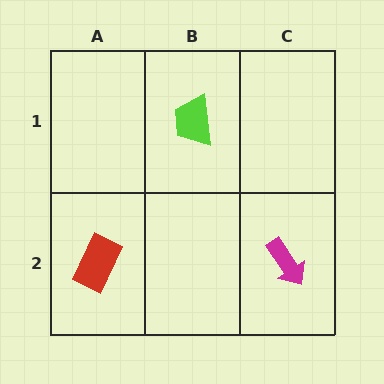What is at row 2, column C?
A magenta arrow.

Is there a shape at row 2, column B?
No, that cell is empty.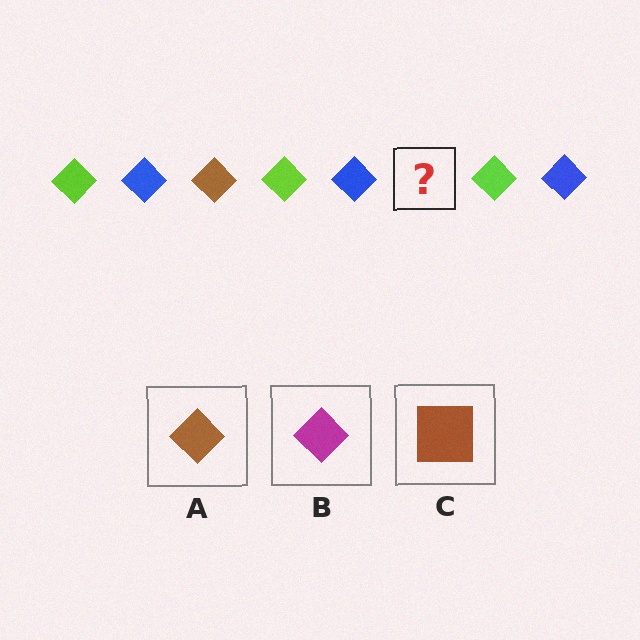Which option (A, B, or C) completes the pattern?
A.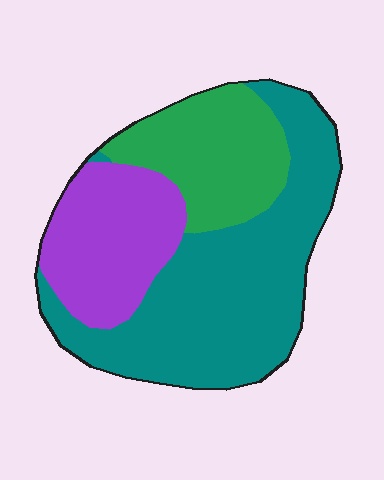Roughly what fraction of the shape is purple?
Purple covers around 25% of the shape.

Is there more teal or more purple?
Teal.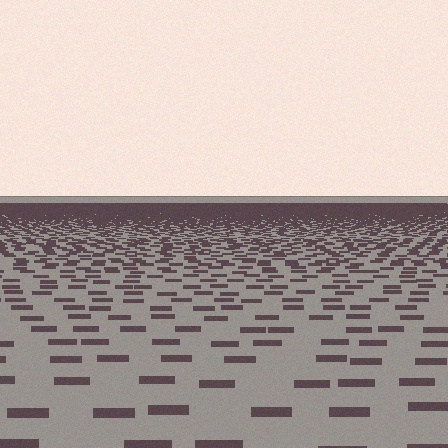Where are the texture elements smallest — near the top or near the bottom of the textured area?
Near the top.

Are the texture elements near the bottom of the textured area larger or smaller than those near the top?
Larger. Near the bottom, elements are closer to the viewer and appear at a bigger on-screen size.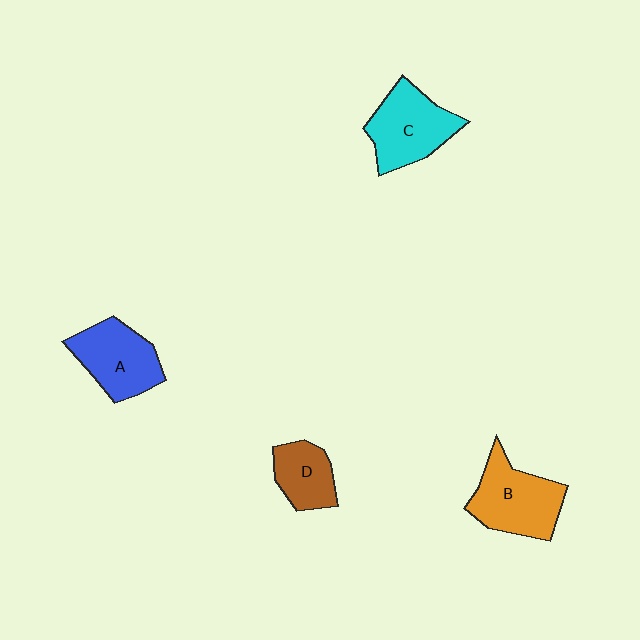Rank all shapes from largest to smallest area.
From largest to smallest: B (orange), C (cyan), A (blue), D (brown).